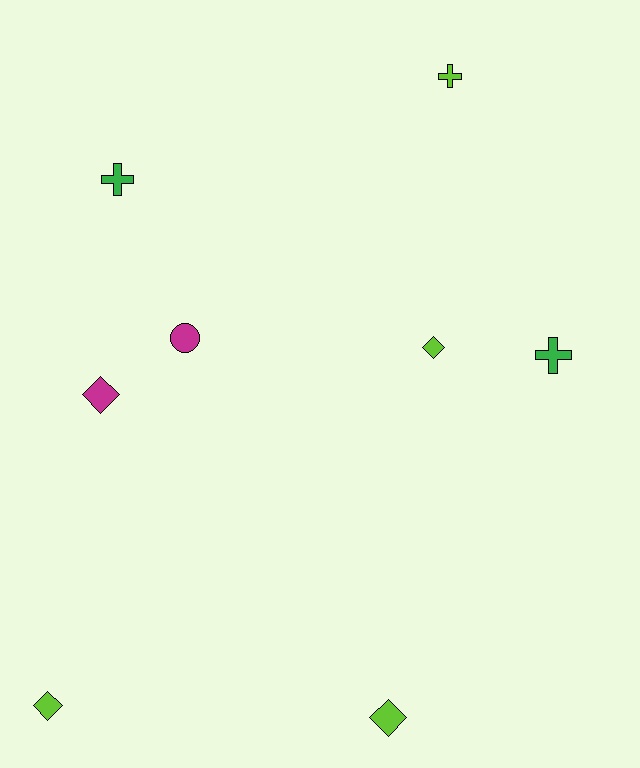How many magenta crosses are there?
There are no magenta crosses.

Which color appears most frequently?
Lime, with 4 objects.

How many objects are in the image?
There are 8 objects.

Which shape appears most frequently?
Diamond, with 4 objects.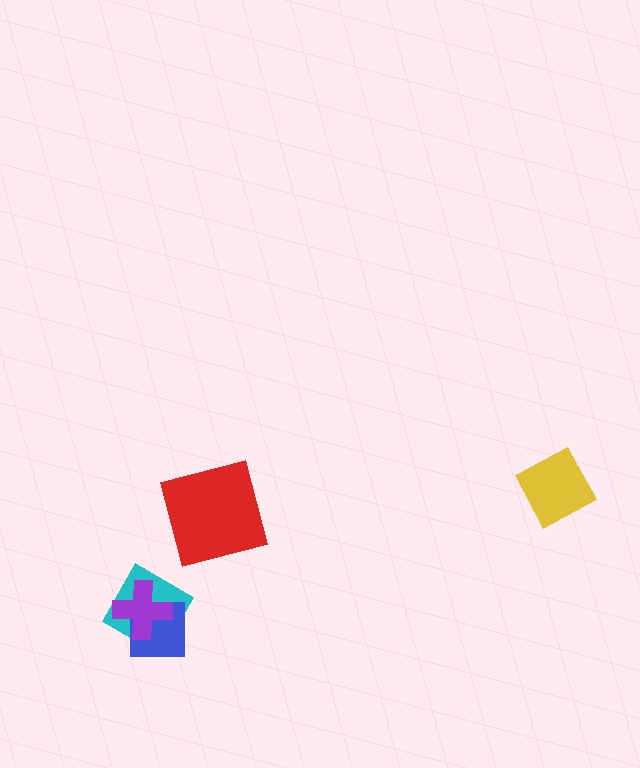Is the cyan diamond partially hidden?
Yes, it is partially covered by another shape.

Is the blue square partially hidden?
Yes, it is partially covered by another shape.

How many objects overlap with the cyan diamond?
2 objects overlap with the cyan diamond.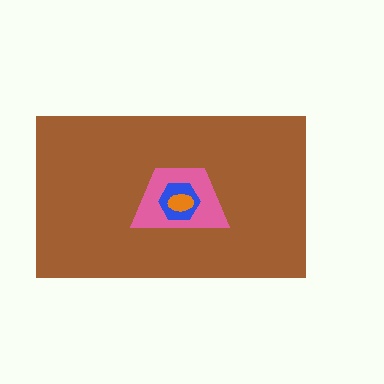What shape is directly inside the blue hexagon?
The orange ellipse.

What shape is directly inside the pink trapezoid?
The blue hexagon.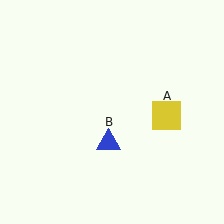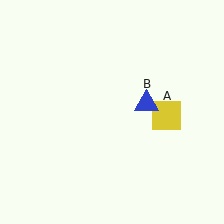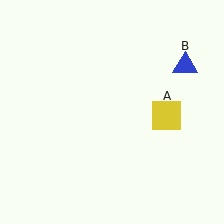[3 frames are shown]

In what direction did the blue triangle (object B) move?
The blue triangle (object B) moved up and to the right.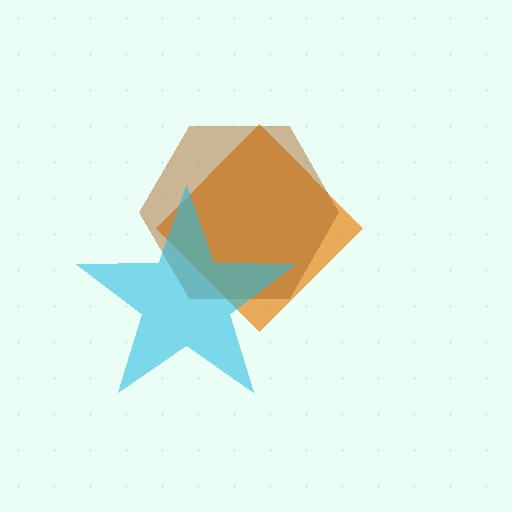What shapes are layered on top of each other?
The layered shapes are: an orange diamond, a brown hexagon, a cyan star.